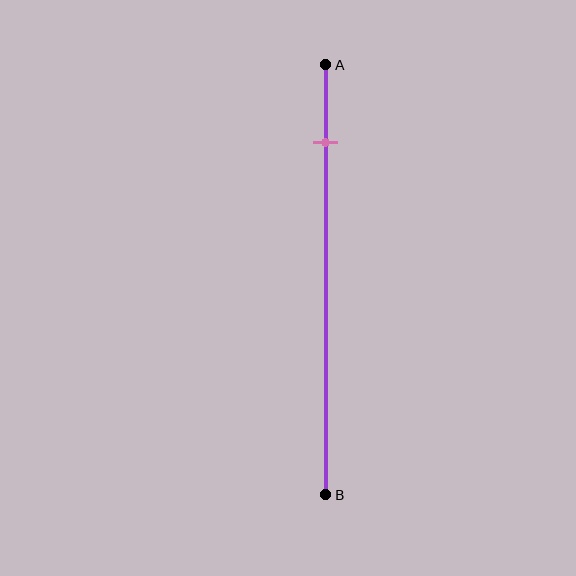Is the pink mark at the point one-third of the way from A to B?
No, the mark is at about 20% from A, not at the 33% one-third point.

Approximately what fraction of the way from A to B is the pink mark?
The pink mark is approximately 20% of the way from A to B.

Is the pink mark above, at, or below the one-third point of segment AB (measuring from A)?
The pink mark is above the one-third point of segment AB.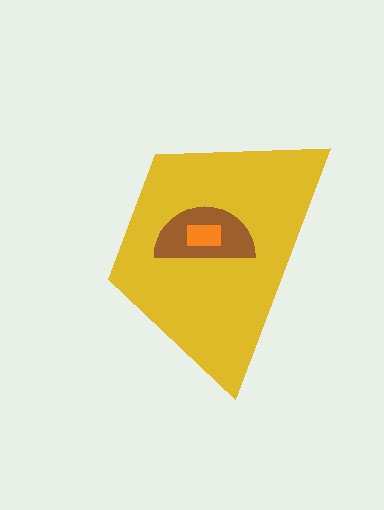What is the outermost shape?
The yellow trapezoid.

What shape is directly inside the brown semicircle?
The orange rectangle.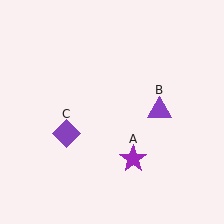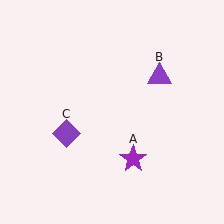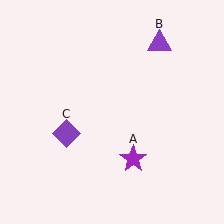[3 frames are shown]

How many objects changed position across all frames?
1 object changed position: purple triangle (object B).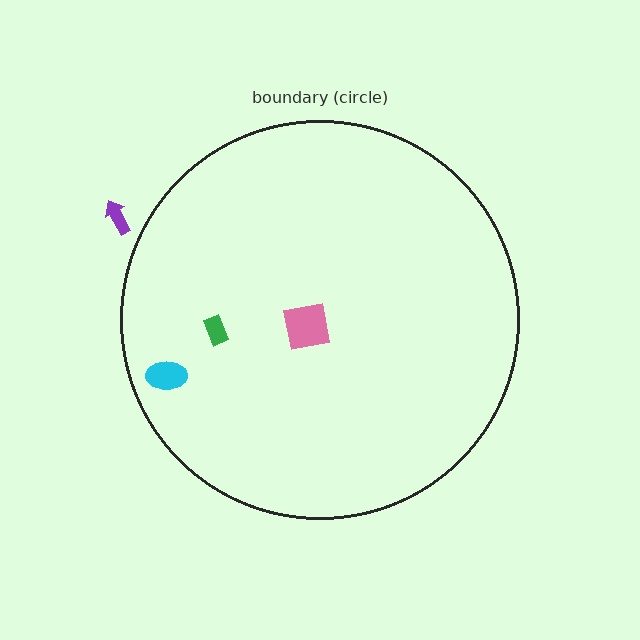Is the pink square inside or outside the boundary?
Inside.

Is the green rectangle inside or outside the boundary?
Inside.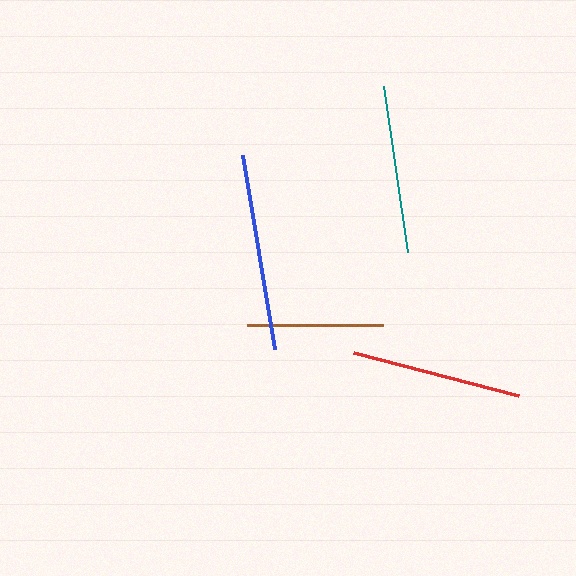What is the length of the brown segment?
The brown segment is approximately 136 pixels long.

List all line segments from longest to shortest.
From longest to shortest: blue, red, teal, brown.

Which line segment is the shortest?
The brown line is the shortest at approximately 136 pixels.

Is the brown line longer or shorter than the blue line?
The blue line is longer than the brown line.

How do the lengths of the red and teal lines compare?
The red and teal lines are approximately the same length.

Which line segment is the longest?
The blue line is the longest at approximately 196 pixels.